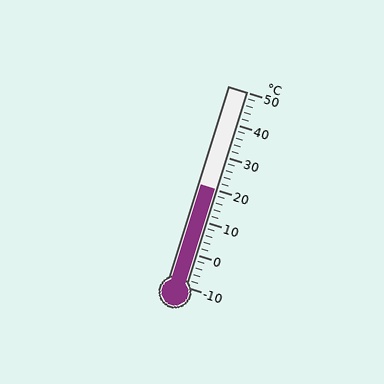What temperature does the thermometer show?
The thermometer shows approximately 20°C.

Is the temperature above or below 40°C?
The temperature is below 40°C.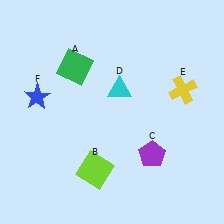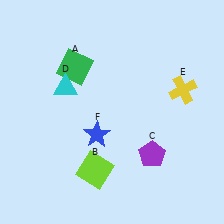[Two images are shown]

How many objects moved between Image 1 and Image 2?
2 objects moved between the two images.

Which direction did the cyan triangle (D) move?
The cyan triangle (D) moved left.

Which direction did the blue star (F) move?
The blue star (F) moved right.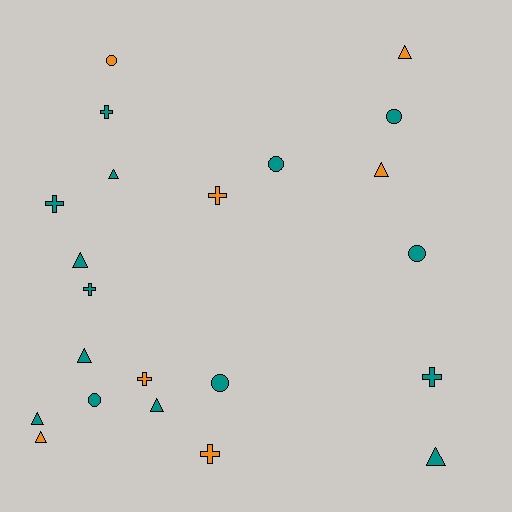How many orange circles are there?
There is 1 orange circle.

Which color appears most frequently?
Teal, with 15 objects.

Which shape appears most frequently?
Triangle, with 9 objects.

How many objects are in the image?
There are 22 objects.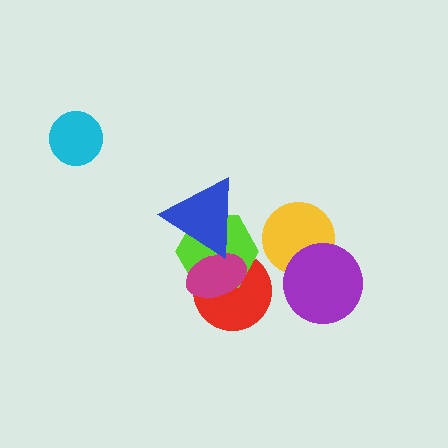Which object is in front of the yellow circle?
The purple circle is in front of the yellow circle.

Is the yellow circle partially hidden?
Yes, it is partially covered by another shape.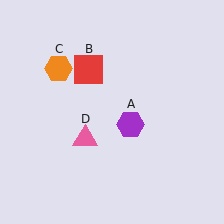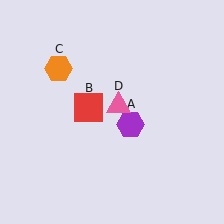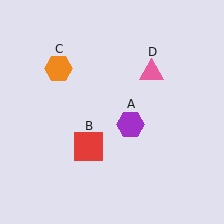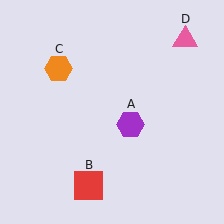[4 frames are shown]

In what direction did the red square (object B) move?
The red square (object B) moved down.